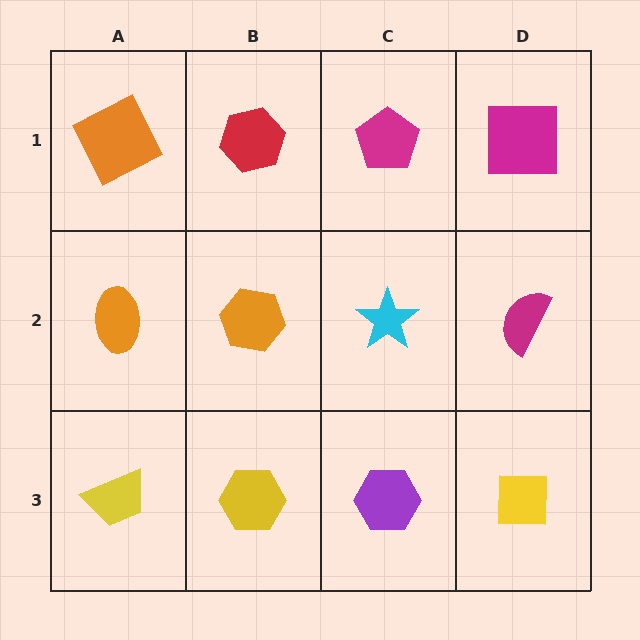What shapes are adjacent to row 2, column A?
An orange square (row 1, column A), a yellow trapezoid (row 3, column A), an orange hexagon (row 2, column B).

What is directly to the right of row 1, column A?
A red hexagon.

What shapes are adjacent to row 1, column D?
A magenta semicircle (row 2, column D), a magenta pentagon (row 1, column C).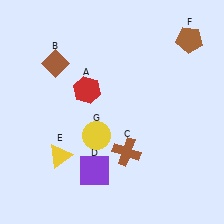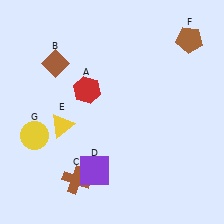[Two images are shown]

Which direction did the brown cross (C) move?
The brown cross (C) moved left.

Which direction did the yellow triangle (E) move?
The yellow triangle (E) moved up.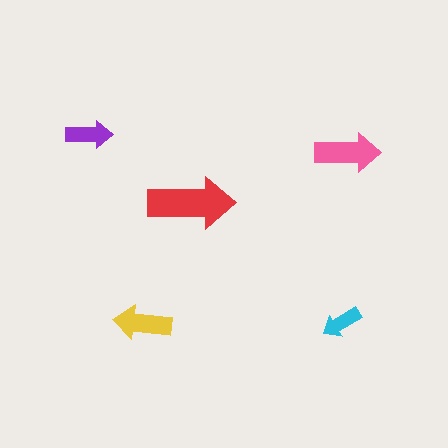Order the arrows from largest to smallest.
the red one, the pink one, the yellow one, the purple one, the cyan one.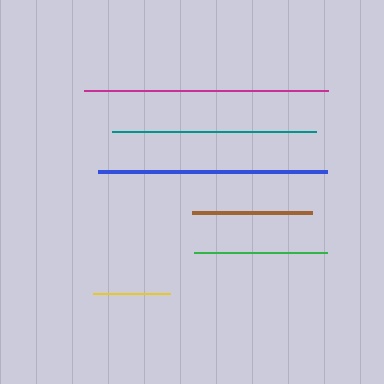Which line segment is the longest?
The magenta line is the longest at approximately 244 pixels.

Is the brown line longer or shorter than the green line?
The green line is longer than the brown line.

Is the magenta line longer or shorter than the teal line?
The magenta line is longer than the teal line.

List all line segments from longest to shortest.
From longest to shortest: magenta, blue, teal, green, brown, yellow.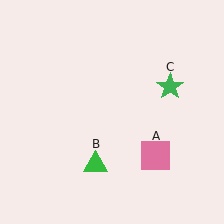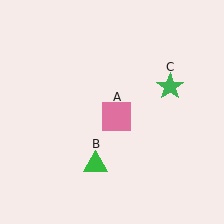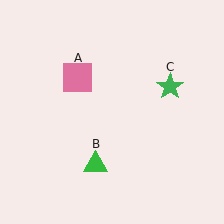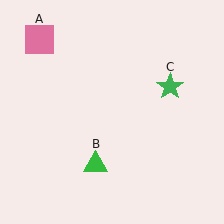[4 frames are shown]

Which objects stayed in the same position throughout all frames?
Green triangle (object B) and green star (object C) remained stationary.